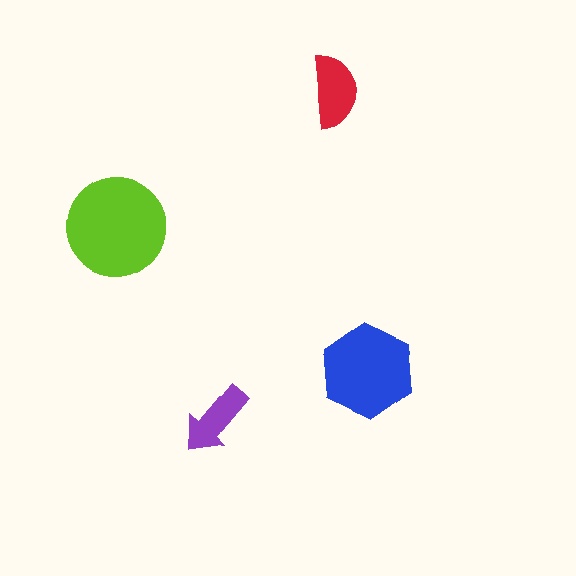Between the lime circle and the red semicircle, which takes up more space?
The lime circle.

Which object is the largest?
The lime circle.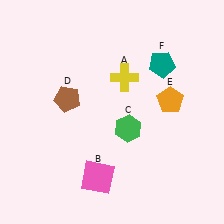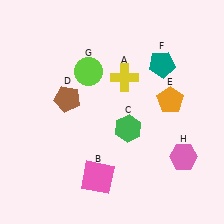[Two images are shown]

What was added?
A lime circle (G), a pink hexagon (H) were added in Image 2.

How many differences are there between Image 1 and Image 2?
There are 2 differences between the two images.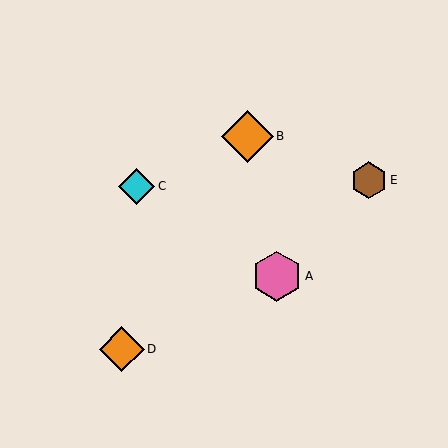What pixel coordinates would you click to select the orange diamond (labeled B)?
Click at (247, 136) to select the orange diamond B.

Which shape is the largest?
The orange diamond (labeled B) is the largest.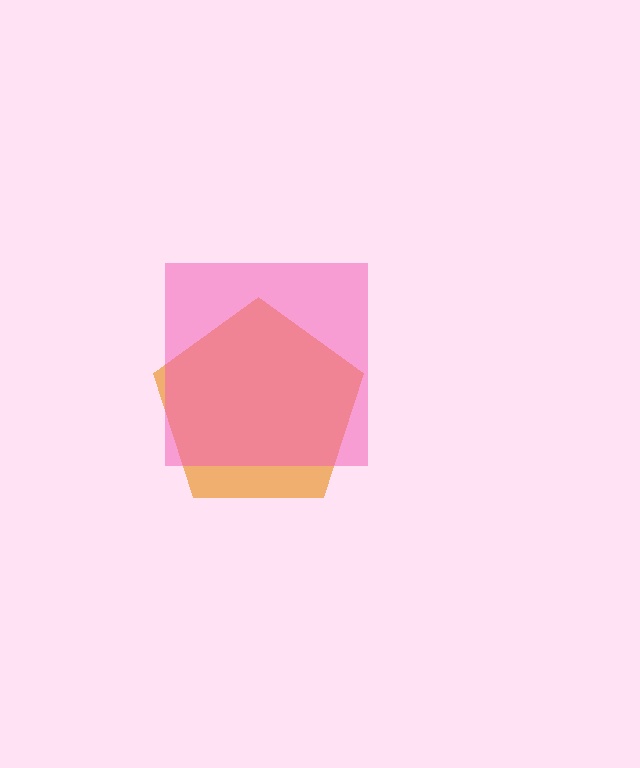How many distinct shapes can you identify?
There are 2 distinct shapes: an orange pentagon, a pink square.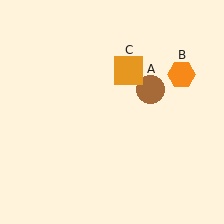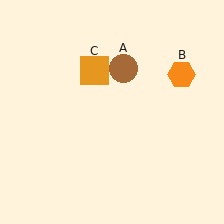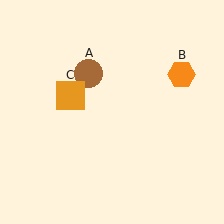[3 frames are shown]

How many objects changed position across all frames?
2 objects changed position: brown circle (object A), orange square (object C).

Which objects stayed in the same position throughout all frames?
Orange hexagon (object B) remained stationary.